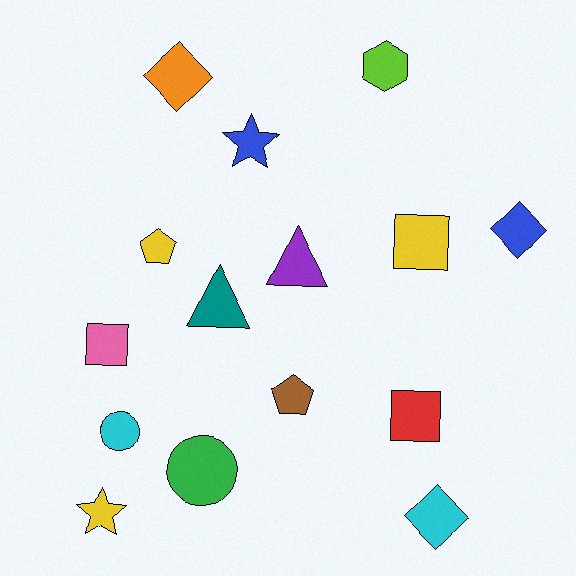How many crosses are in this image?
There are no crosses.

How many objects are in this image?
There are 15 objects.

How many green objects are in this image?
There is 1 green object.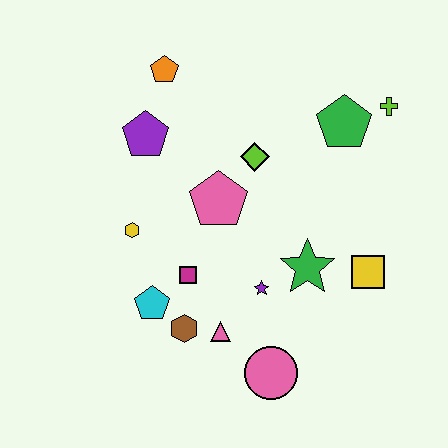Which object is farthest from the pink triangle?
The lime cross is farthest from the pink triangle.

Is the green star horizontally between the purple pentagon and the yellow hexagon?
No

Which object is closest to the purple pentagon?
The orange pentagon is closest to the purple pentagon.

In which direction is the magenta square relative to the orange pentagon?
The magenta square is below the orange pentagon.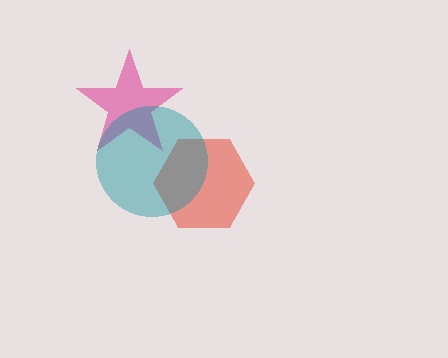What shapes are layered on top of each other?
The layered shapes are: a pink star, a red hexagon, a teal circle.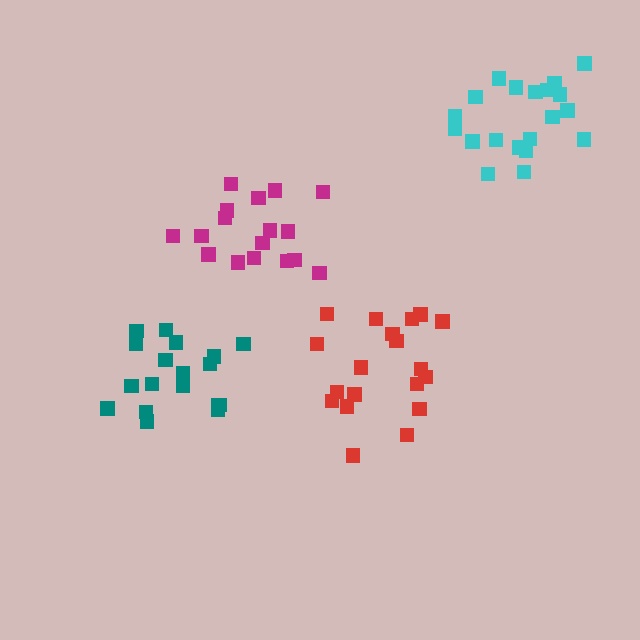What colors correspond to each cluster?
The clusters are colored: red, magenta, teal, cyan.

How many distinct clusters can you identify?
There are 4 distinct clusters.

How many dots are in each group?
Group 1: 19 dots, Group 2: 17 dots, Group 3: 18 dots, Group 4: 20 dots (74 total).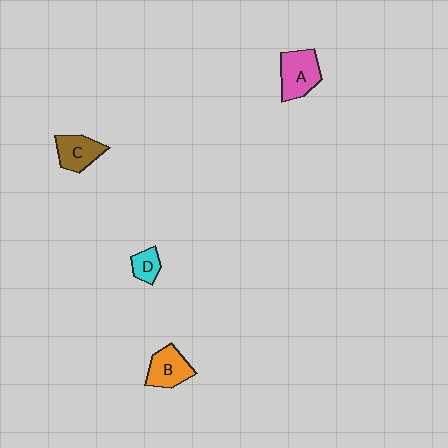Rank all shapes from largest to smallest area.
From largest to smallest: A (pink), B (orange), C (brown), D (cyan).